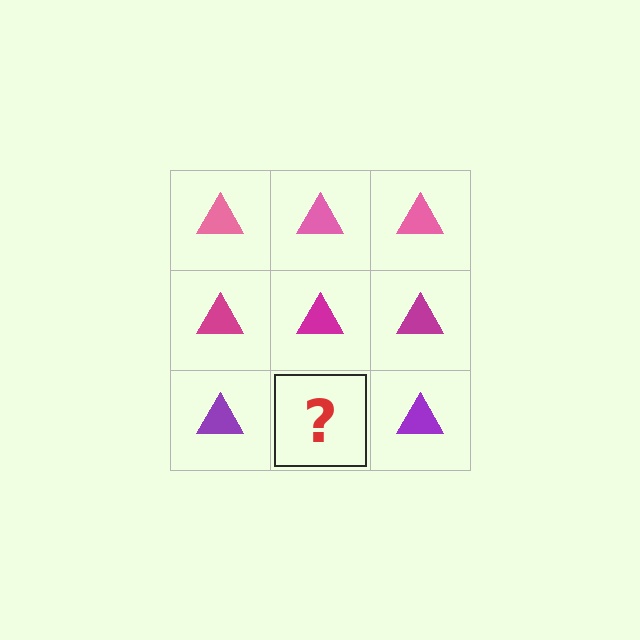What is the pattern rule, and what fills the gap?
The rule is that each row has a consistent color. The gap should be filled with a purple triangle.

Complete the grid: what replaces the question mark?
The question mark should be replaced with a purple triangle.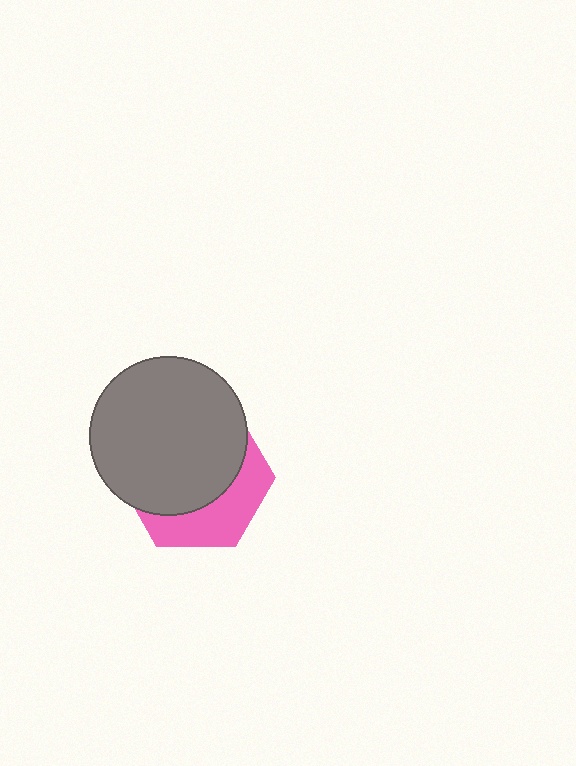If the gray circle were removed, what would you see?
You would see the complete pink hexagon.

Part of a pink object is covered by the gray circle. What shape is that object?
It is a hexagon.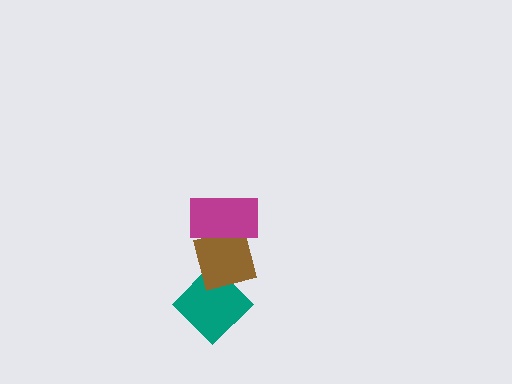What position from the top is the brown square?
The brown square is 2nd from the top.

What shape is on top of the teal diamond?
The brown square is on top of the teal diamond.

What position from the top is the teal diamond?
The teal diamond is 3rd from the top.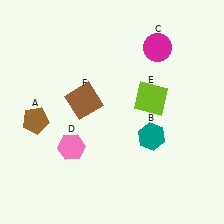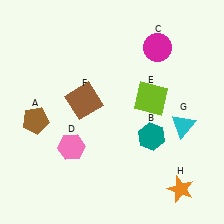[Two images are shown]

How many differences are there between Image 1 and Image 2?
There are 2 differences between the two images.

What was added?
A cyan triangle (G), an orange star (H) were added in Image 2.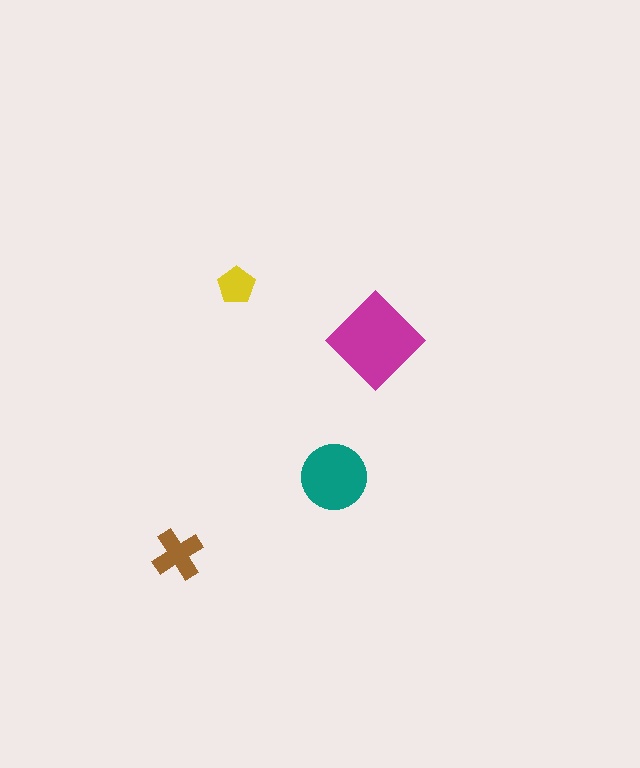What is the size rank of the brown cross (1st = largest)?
3rd.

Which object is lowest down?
The brown cross is bottommost.